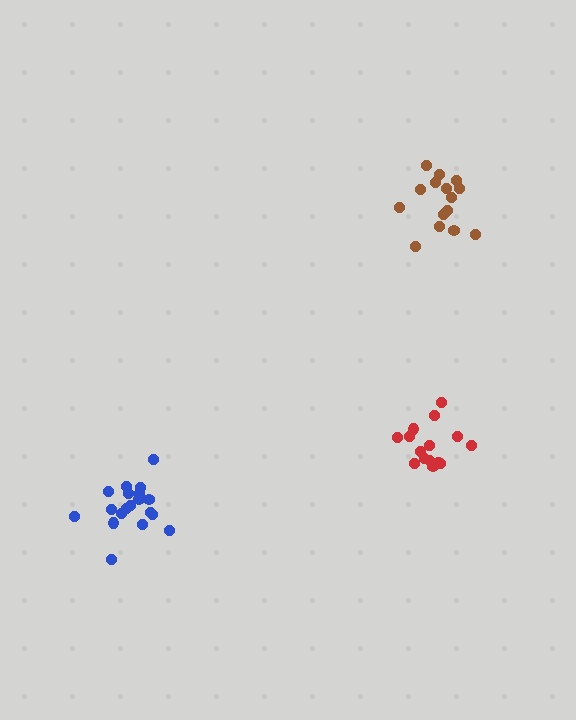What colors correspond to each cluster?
The clusters are colored: red, brown, blue.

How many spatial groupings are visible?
There are 3 spatial groupings.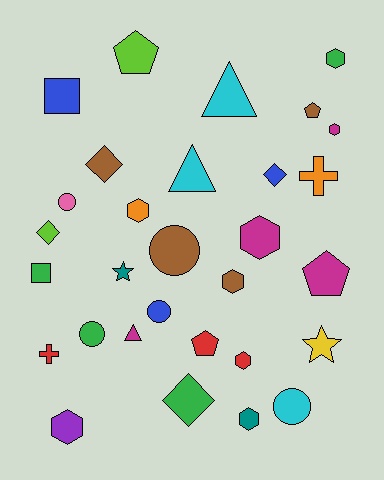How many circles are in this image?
There are 5 circles.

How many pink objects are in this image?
There is 1 pink object.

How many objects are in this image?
There are 30 objects.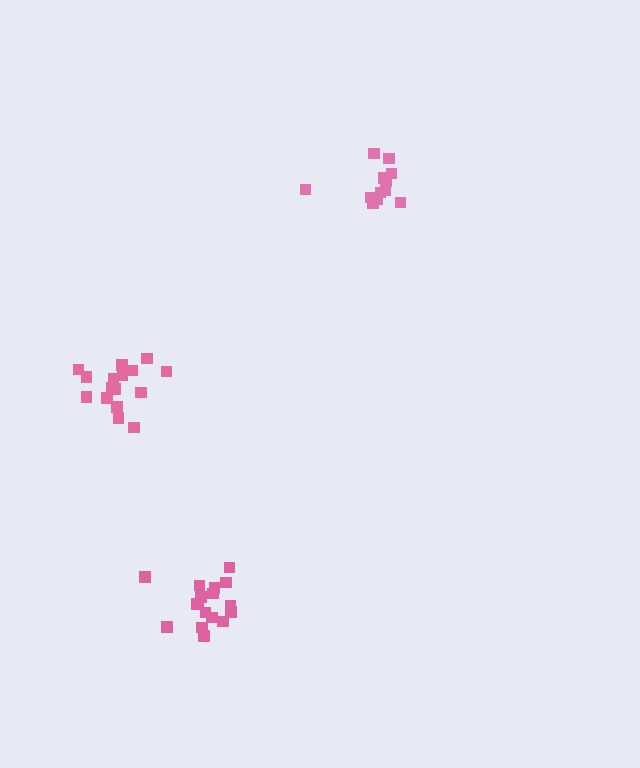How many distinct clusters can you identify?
There are 3 distinct clusters.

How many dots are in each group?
Group 1: 16 dots, Group 2: 12 dots, Group 3: 17 dots (45 total).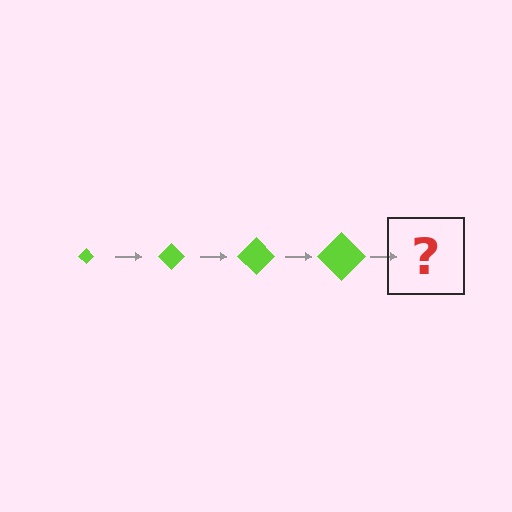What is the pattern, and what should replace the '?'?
The pattern is that the diamond gets progressively larger each step. The '?' should be a lime diamond, larger than the previous one.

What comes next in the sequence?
The next element should be a lime diamond, larger than the previous one.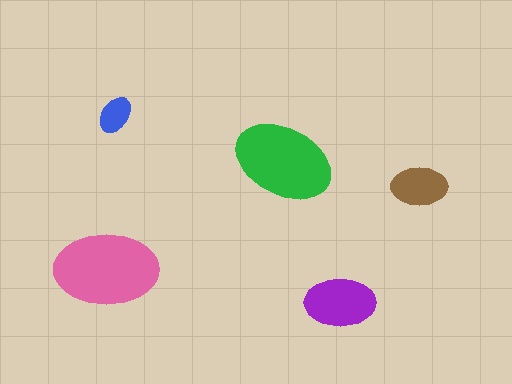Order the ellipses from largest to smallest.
the pink one, the green one, the purple one, the brown one, the blue one.